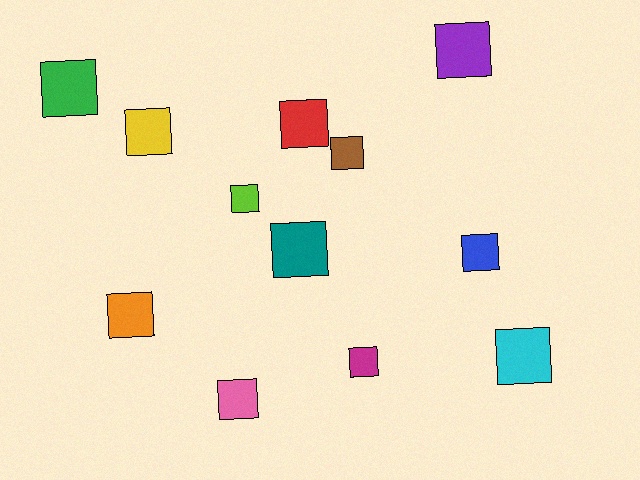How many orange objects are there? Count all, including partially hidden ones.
There is 1 orange object.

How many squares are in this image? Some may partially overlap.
There are 12 squares.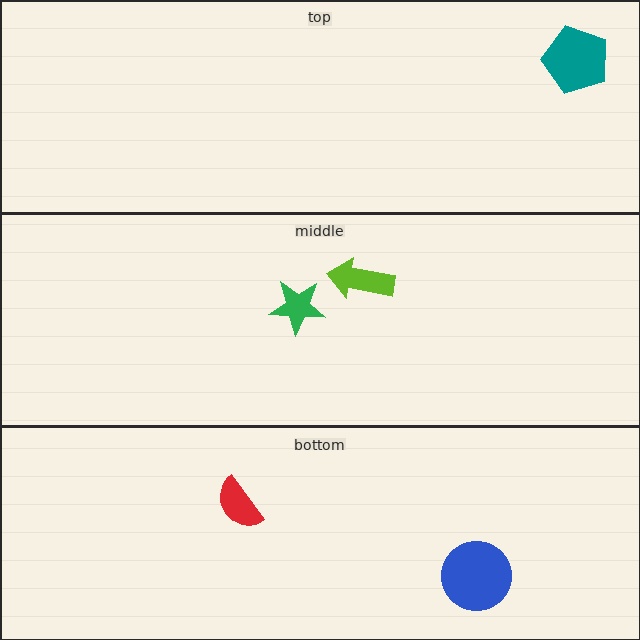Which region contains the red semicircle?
The bottom region.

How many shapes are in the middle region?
2.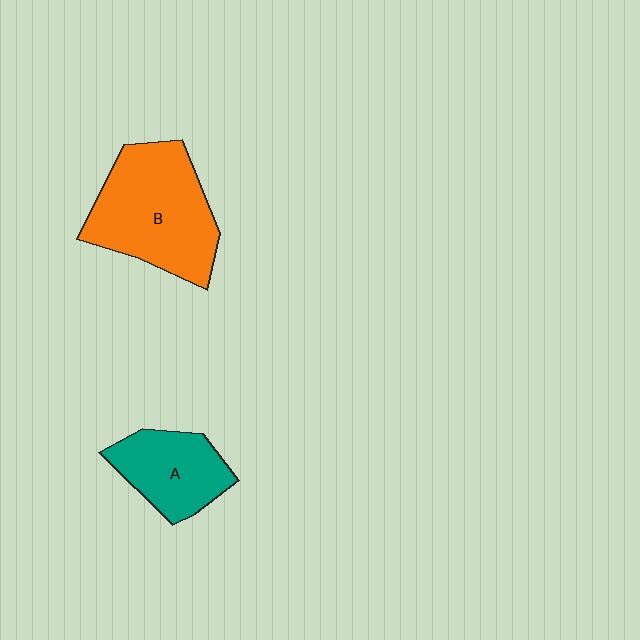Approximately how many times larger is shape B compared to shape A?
Approximately 1.7 times.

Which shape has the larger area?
Shape B (orange).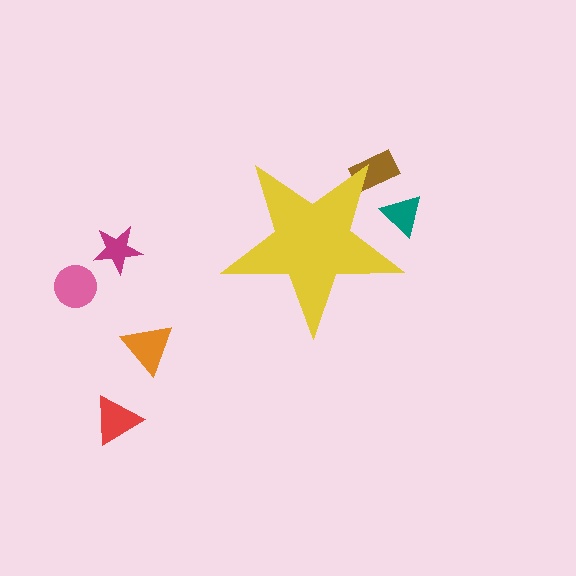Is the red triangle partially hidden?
No, the red triangle is fully visible.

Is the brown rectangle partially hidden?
Yes, the brown rectangle is partially hidden behind the yellow star.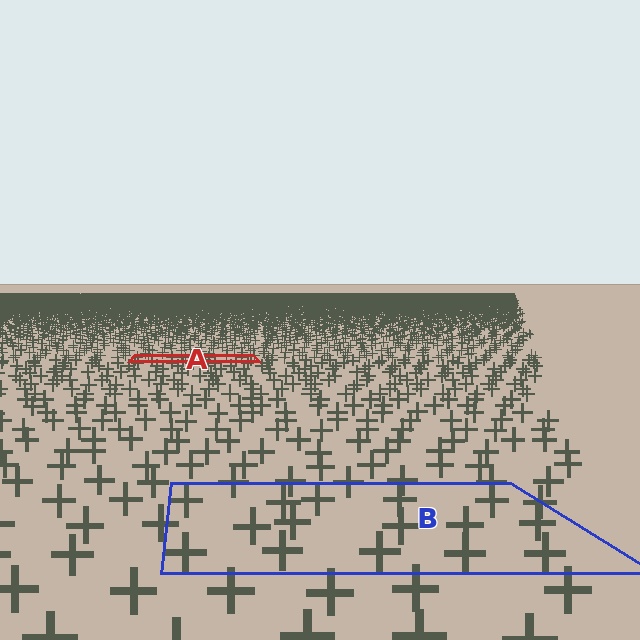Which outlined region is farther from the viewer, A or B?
Region A is farther from the viewer — the texture elements inside it appear smaller and more densely packed.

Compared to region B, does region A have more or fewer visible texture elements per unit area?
Region A has more texture elements per unit area — they are packed more densely because it is farther away.